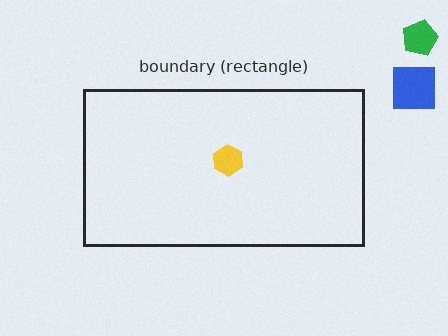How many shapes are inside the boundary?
1 inside, 2 outside.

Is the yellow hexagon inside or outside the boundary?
Inside.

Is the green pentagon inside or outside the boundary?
Outside.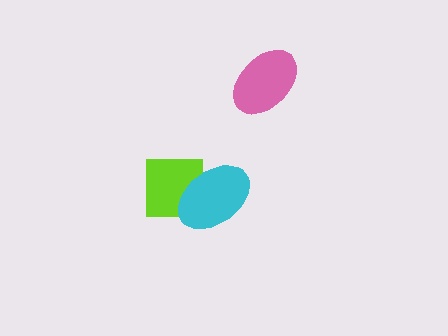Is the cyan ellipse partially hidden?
No, no other shape covers it.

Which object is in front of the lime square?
The cyan ellipse is in front of the lime square.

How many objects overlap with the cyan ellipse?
1 object overlaps with the cyan ellipse.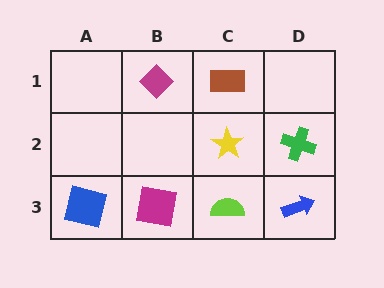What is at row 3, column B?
A magenta square.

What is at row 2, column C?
A yellow star.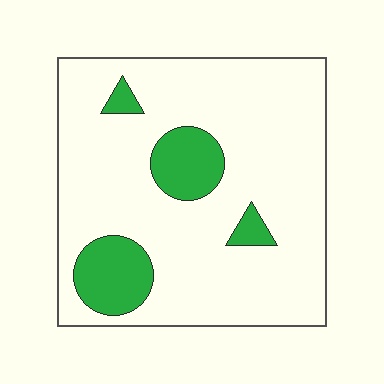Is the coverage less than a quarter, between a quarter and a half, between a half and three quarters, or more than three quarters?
Less than a quarter.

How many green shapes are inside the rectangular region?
4.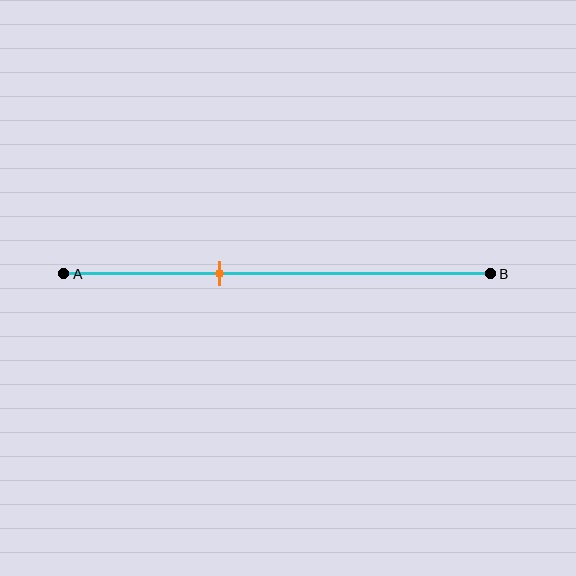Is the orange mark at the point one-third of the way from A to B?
No, the mark is at about 35% from A, not at the 33% one-third point.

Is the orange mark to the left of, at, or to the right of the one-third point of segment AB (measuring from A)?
The orange mark is to the right of the one-third point of segment AB.